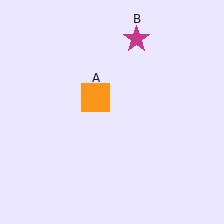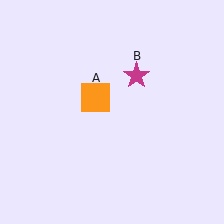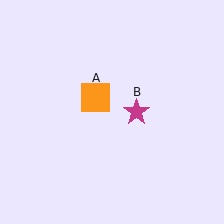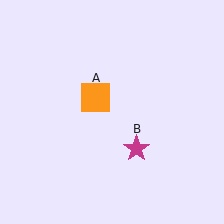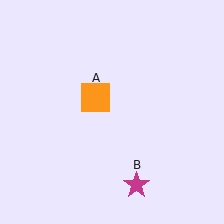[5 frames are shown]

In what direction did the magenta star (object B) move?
The magenta star (object B) moved down.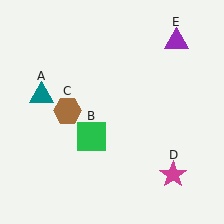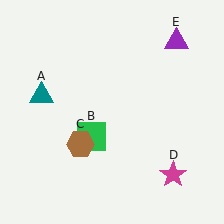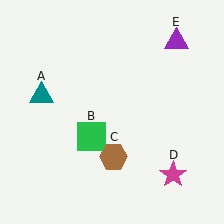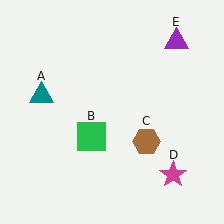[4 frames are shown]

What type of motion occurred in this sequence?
The brown hexagon (object C) rotated counterclockwise around the center of the scene.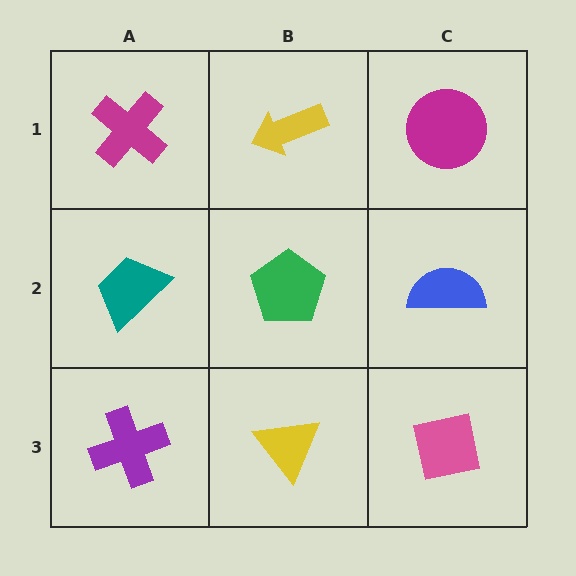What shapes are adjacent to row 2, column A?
A magenta cross (row 1, column A), a purple cross (row 3, column A), a green pentagon (row 2, column B).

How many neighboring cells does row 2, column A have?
3.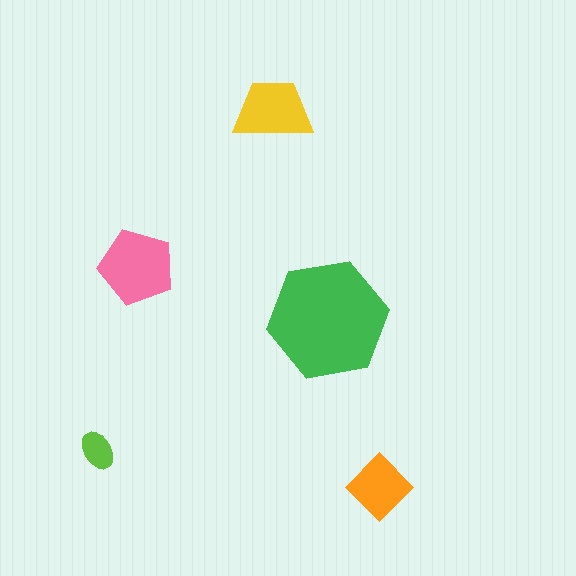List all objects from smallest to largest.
The lime ellipse, the orange diamond, the yellow trapezoid, the pink pentagon, the green hexagon.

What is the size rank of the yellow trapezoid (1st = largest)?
3rd.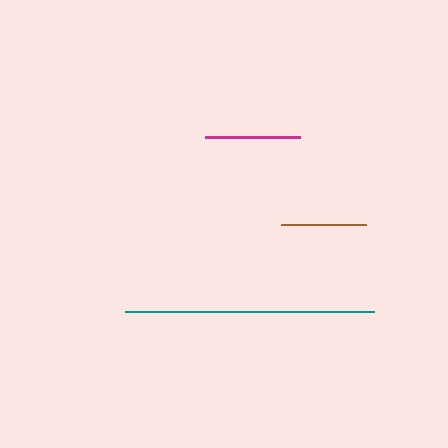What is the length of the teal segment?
The teal segment is approximately 250 pixels long.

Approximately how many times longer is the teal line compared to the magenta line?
The teal line is approximately 2.6 times the length of the magenta line.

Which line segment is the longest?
The teal line is the longest at approximately 250 pixels.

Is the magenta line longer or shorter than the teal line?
The teal line is longer than the magenta line.